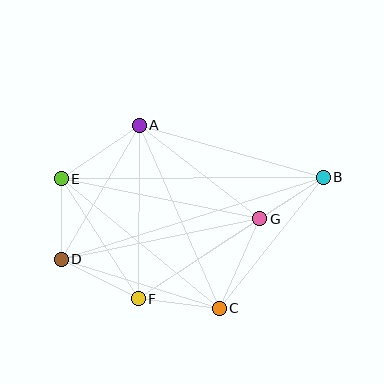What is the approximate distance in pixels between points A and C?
The distance between A and C is approximately 200 pixels.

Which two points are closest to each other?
Points B and G are closest to each other.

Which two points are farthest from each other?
Points B and D are farthest from each other.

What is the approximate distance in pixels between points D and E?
The distance between D and E is approximately 81 pixels.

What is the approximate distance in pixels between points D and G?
The distance between D and G is approximately 202 pixels.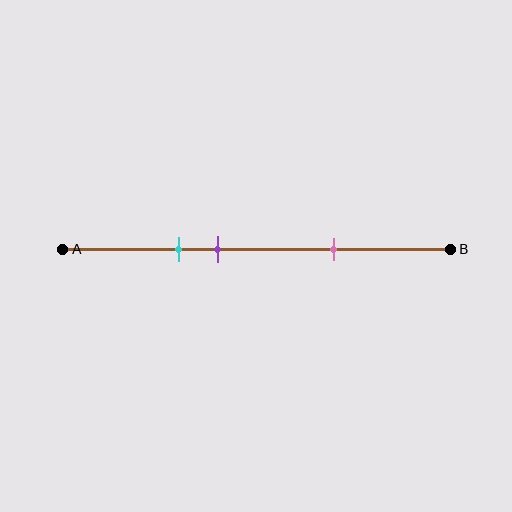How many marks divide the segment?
There are 3 marks dividing the segment.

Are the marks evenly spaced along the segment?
No, the marks are not evenly spaced.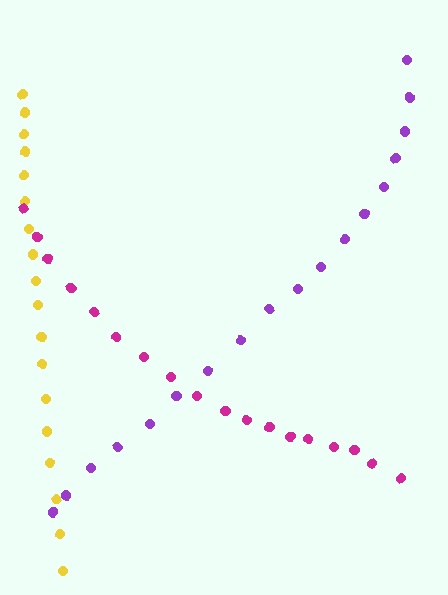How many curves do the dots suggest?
There are 3 distinct paths.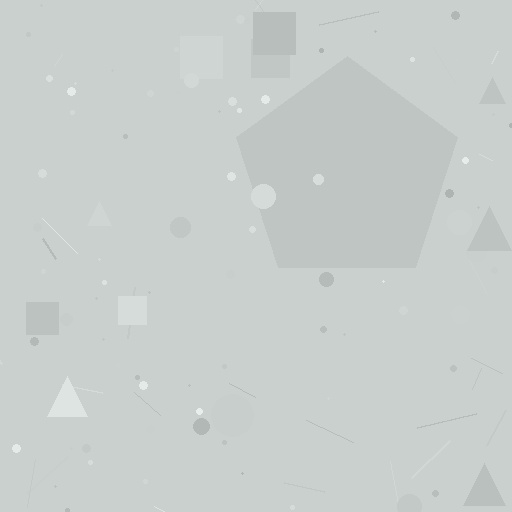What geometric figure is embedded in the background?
A pentagon is embedded in the background.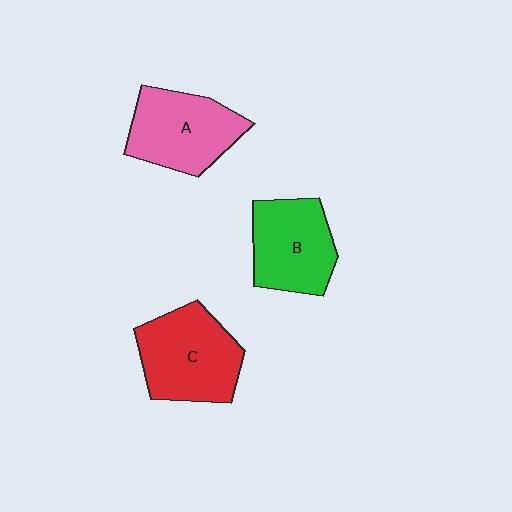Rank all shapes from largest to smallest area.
From largest to smallest: C (red), A (pink), B (green).